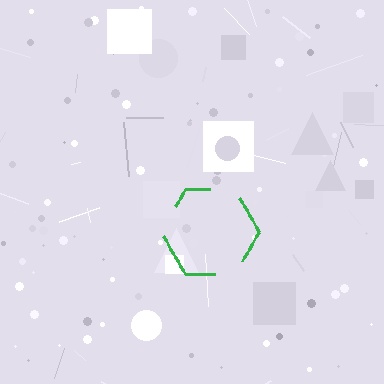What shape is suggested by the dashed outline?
The dashed outline suggests a hexagon.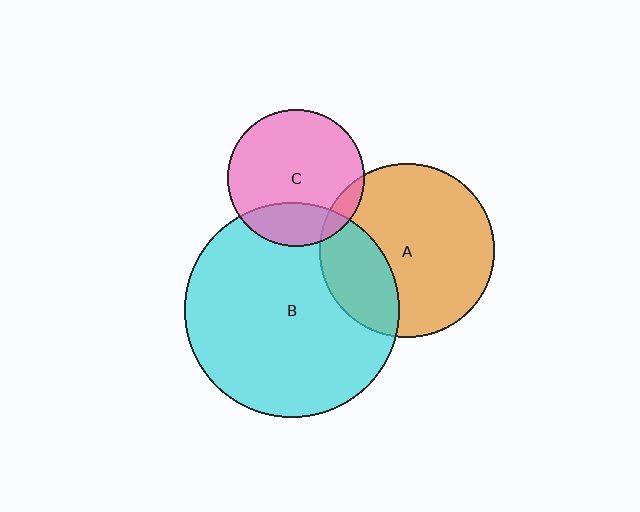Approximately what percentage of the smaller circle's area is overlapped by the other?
Approximately 25%.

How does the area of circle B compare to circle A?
Approximately 1.5 times.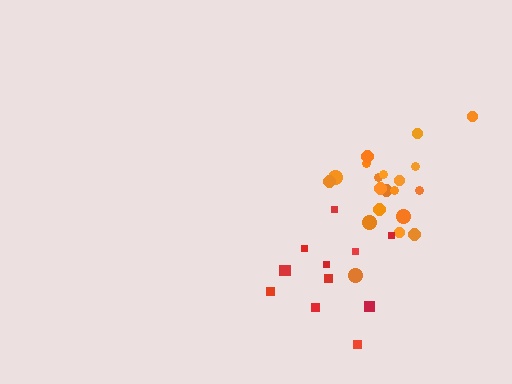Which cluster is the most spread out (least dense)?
Red.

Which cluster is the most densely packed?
Orange.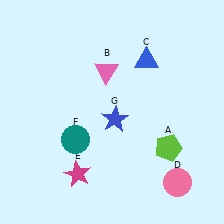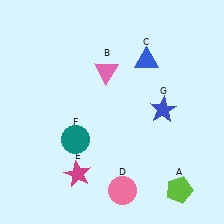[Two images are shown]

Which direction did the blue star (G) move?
The blue star (G) moved right.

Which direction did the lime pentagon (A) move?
The lime pentagon (A) moved down.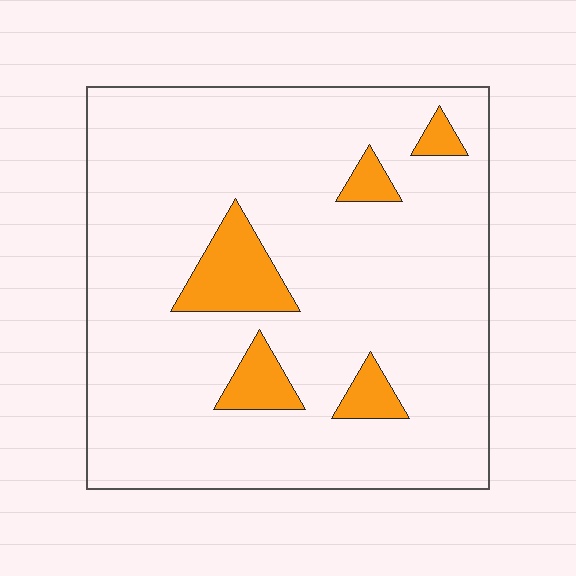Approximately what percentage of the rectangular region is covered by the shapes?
Approximately 10%.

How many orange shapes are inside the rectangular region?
5.